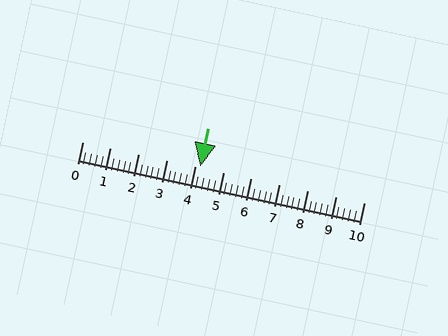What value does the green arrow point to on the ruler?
The green arrow points to approximately 4.2.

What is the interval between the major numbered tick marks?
The major tick marks are spaced 1 units apart.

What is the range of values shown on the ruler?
The ruler shows values from 0 to 10.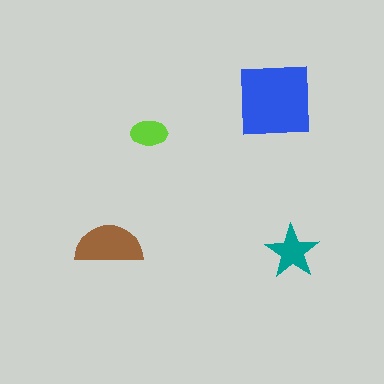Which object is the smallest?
The lime ellipse.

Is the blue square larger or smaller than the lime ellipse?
Larger.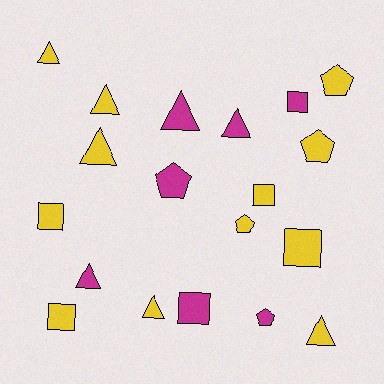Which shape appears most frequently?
Triangle, with 8 objects.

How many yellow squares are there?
There are 4 yellow squares.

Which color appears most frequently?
Yellow, with 12 objects.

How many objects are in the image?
There are 19 objects.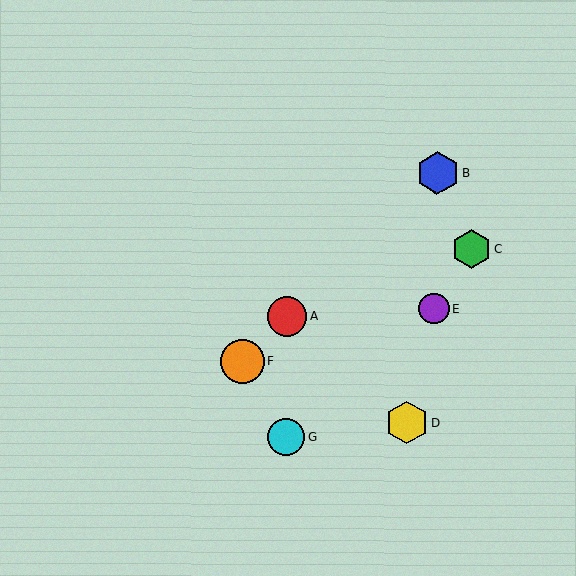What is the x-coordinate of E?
Object E is at x≈434.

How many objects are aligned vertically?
2 objects (A, G) are aligned vertically.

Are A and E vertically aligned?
No, A is at x≈287 and E is at x≈434.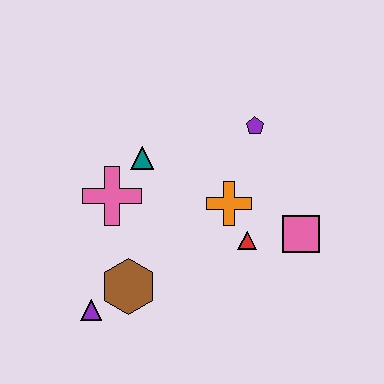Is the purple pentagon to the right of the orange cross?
Yes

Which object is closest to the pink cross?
The teal triangle is closest to the pink cross.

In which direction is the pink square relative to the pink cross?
The pink square is to the right of the pink cross.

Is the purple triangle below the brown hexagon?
Yes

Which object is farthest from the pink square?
The purple triangle is farthest from the pink square.